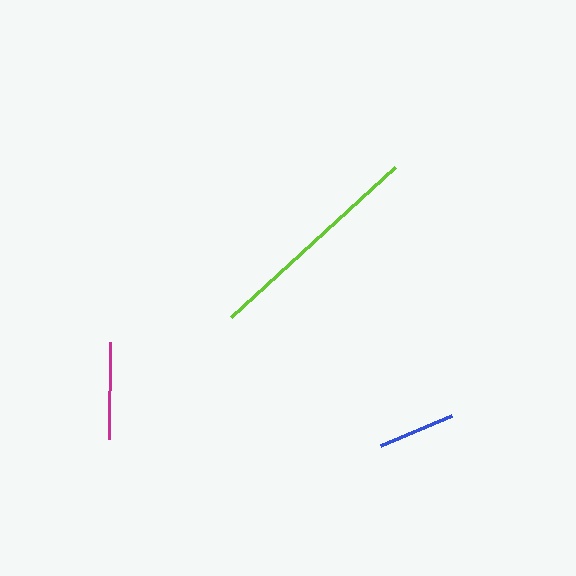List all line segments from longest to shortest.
From longest to shortest: lime, magenta, blue.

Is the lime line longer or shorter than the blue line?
The lime line is longer than the blue line.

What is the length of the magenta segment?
The magenta segment is approximately 97 pixels long.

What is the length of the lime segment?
The lime segment is approximately 222 pixels long.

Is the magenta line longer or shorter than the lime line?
The lime line is longer than the magenta line.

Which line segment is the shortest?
The blue line is the shortest at approximately 77 pixels.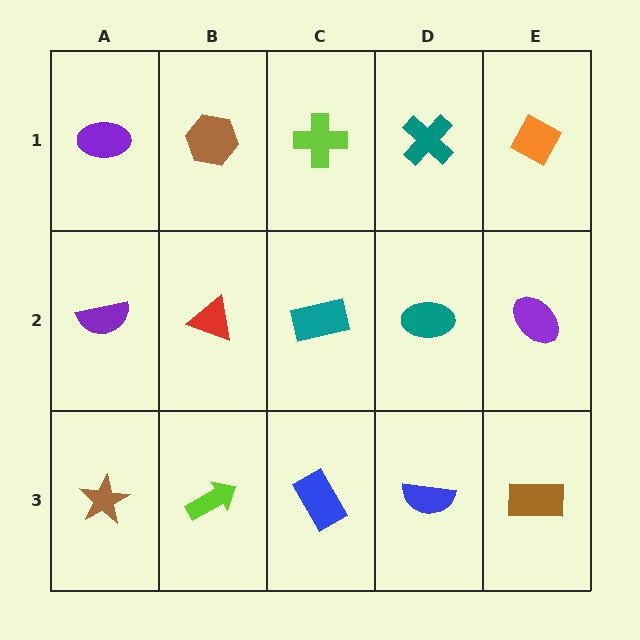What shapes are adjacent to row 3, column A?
A purple semicircle (row 2, column A), a lime arrow (row 3, column B).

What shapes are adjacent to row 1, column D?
A teal ellipse (row 2, column D), a lime cross (row 1, column C), an orange diamond (row 1, column E).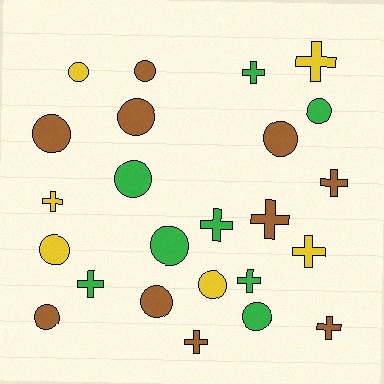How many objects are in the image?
There are 24 objects.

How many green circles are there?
There are 4 green circles.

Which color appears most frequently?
Brown, with 10 objects.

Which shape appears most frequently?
Circle, with 13 objects.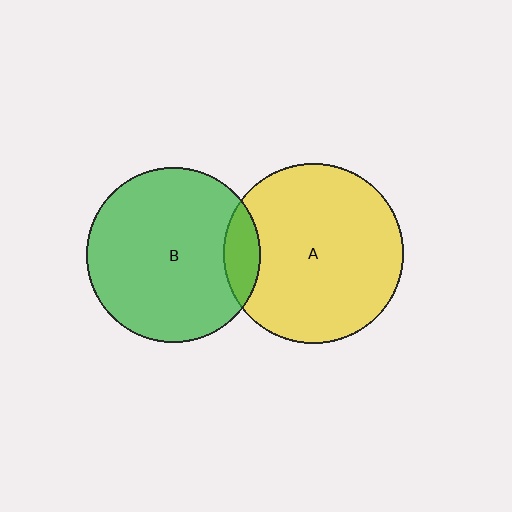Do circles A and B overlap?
Yes.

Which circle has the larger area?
Circle A (yellow).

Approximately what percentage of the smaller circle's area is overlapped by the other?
Approximately 10%.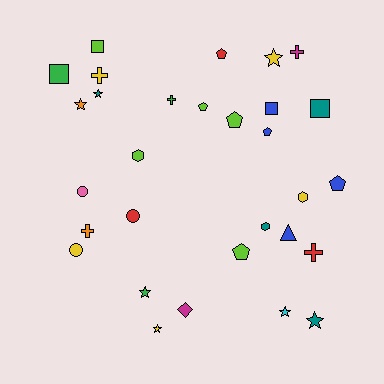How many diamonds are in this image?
There is 1 diamond.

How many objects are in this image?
There are 30 objects.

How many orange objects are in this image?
There are 2 orange objects.